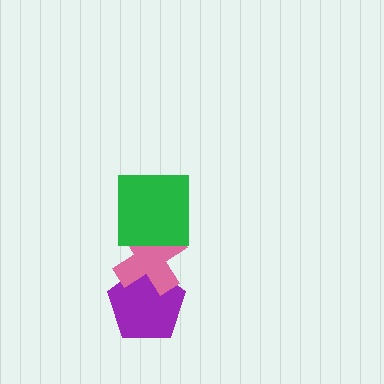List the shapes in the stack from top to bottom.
From top to bottom: the green square, the pink cross, the purple pentagon.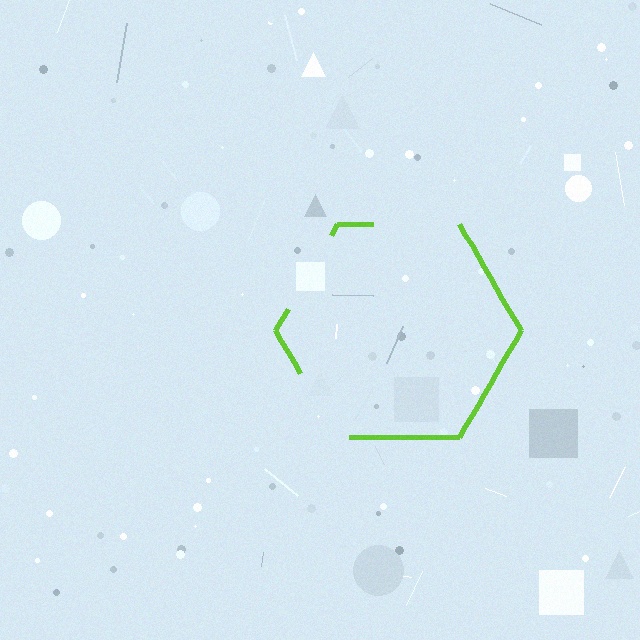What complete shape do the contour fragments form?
The contour fragments form a hexagon.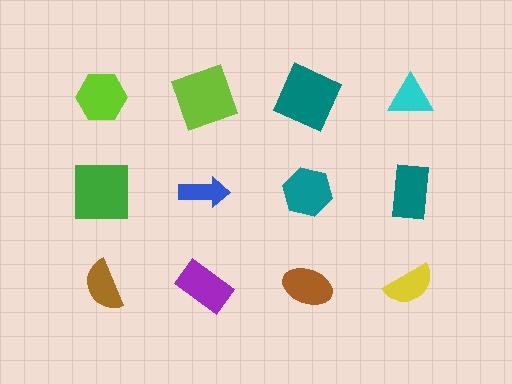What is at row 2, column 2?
A blue arrow.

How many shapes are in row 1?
4 shapes.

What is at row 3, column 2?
A purple rectangle.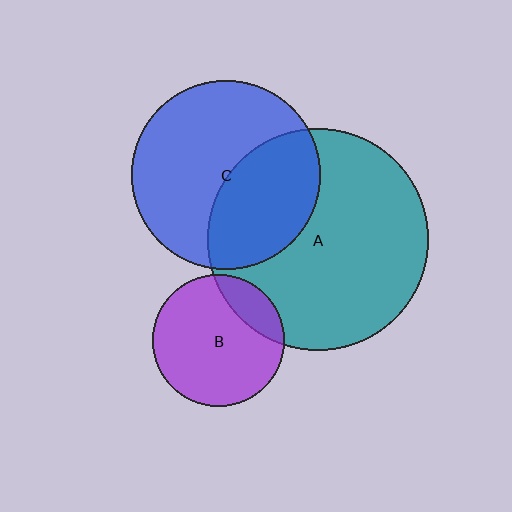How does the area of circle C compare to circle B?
Approximately 2.0 times.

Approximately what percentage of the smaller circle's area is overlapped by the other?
Approximately 20%.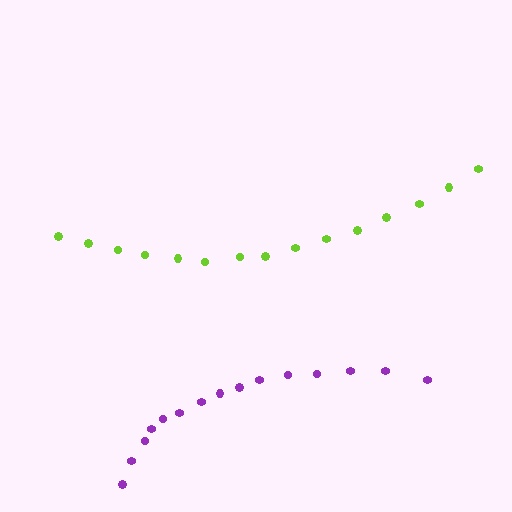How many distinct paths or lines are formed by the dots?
There are 2 distinct paths.